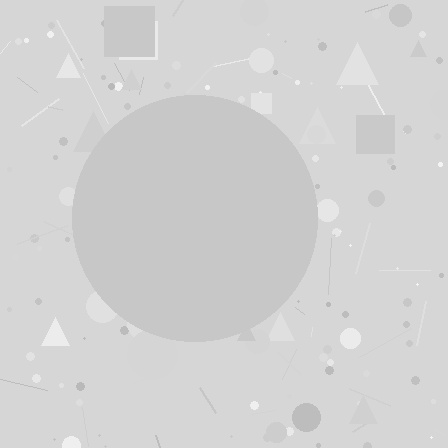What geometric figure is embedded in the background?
A circle is embedded in the background.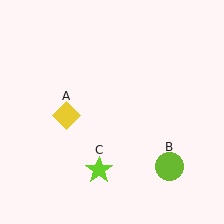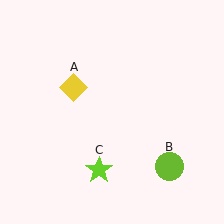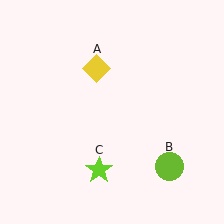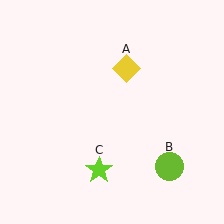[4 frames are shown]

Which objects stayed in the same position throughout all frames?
Lime circle (object B) and lime star (object C) remained stationary.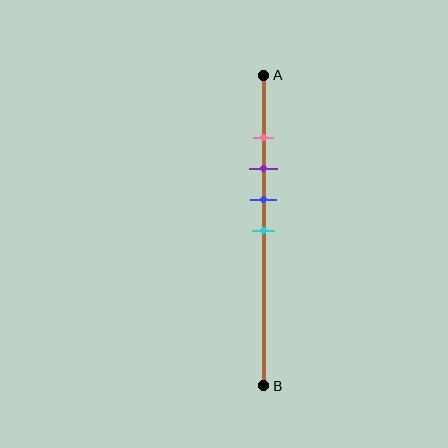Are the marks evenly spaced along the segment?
Yes, the marks are approximately evenly spaced.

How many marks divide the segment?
There are 4 marks dividing the segment.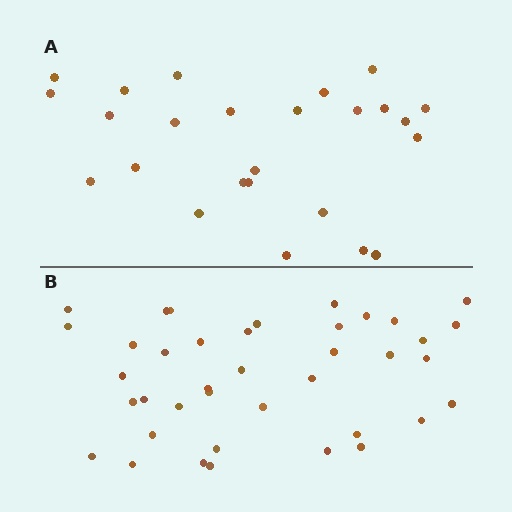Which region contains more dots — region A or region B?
Region B (the bottom region) has more dots.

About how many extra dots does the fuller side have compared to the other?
Region B has approximately 15 more dots than region A.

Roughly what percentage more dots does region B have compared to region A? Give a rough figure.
About 55% more.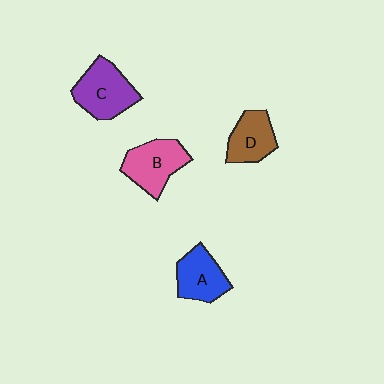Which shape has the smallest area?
Shape D (brown).